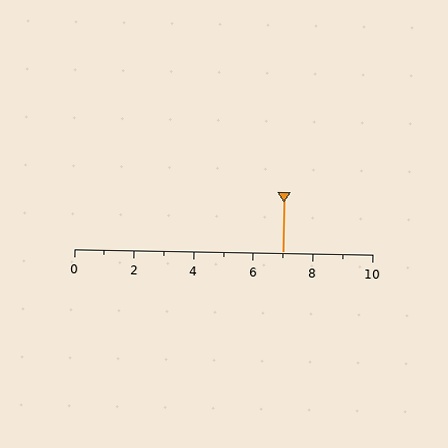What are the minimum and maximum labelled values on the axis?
The axis runs from 0 to 10.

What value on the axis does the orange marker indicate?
The marker indicates approximately 7.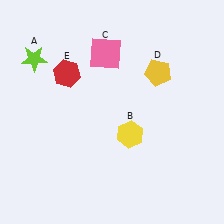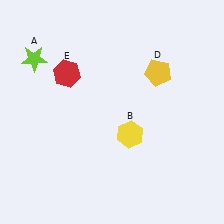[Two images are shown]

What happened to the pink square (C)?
The pink square (C) was removed in Image 2. It was in the top-left area of Image 1.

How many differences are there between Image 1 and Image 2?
There is 1 difference between the two images.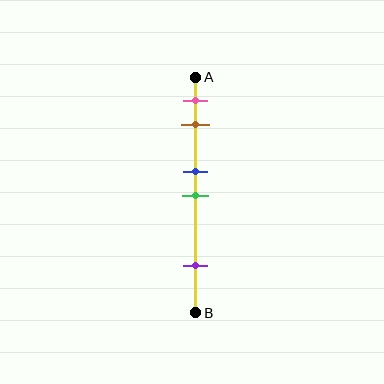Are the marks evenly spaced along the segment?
No, the marks are not evenly spaced.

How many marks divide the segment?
There are 5 marks dividing the segment.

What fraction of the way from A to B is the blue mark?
The blue mark is approximately 40% (0.4) of the way from A to B.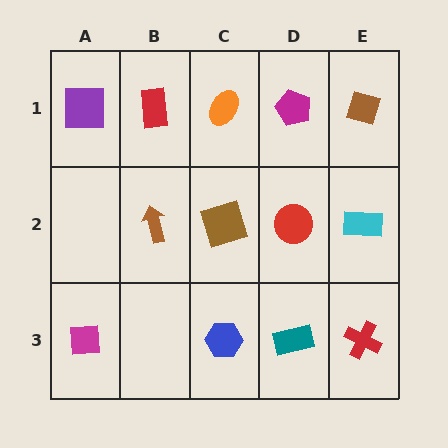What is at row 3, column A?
A magenta square.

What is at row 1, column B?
A red rectangle.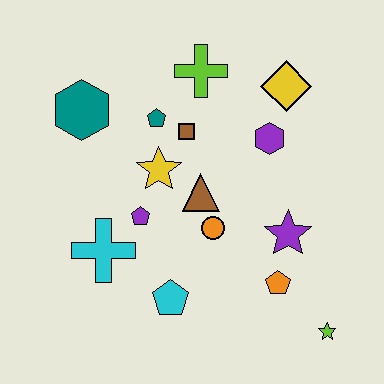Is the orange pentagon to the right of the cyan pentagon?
Yes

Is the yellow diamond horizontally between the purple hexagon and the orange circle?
No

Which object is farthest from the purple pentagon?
The lime star is farthest from the purple pentagon.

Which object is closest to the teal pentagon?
The brown square is closest to the teal pentagon.